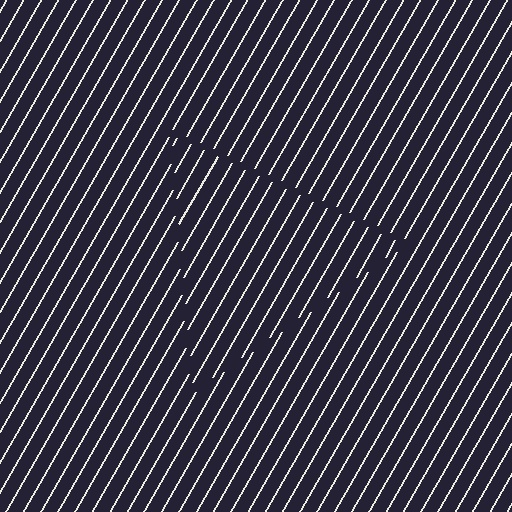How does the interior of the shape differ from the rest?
The interior of the shape contains the same grating, shifted by half a period — the contour is defined by the phase discontinuity where line-ends from the inner and outer gratings abut.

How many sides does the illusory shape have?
3 sides — the line-ends trace a triangle.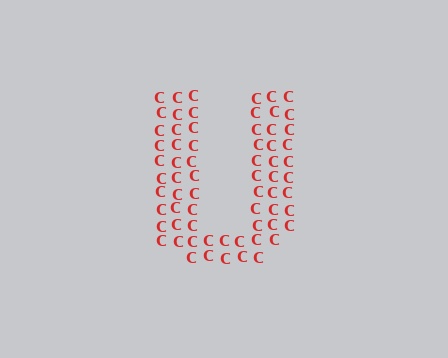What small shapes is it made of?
It is made of small letter C's.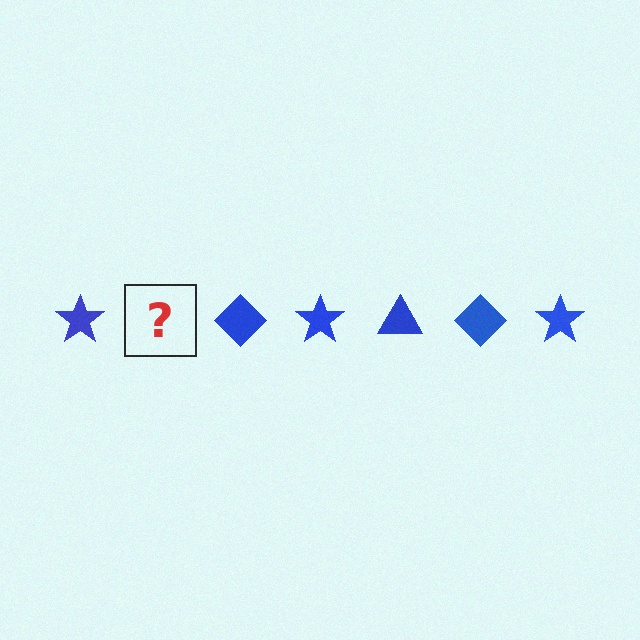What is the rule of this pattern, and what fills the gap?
The rule is that the pattern cycles through star, triangle, diamond shapes in blue. The gap should be filled with a blue triangle.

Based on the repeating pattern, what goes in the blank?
The blank should be a blue triangle.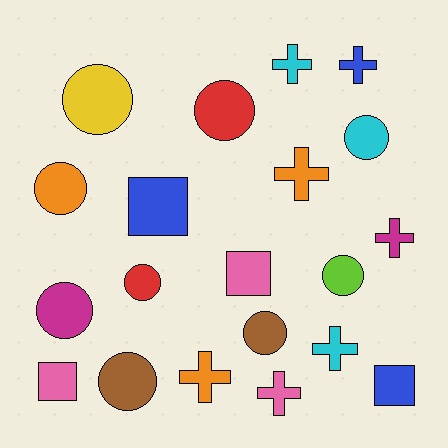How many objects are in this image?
There are 20 objects.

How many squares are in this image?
There are 4 squares.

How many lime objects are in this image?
There is 1 lime object.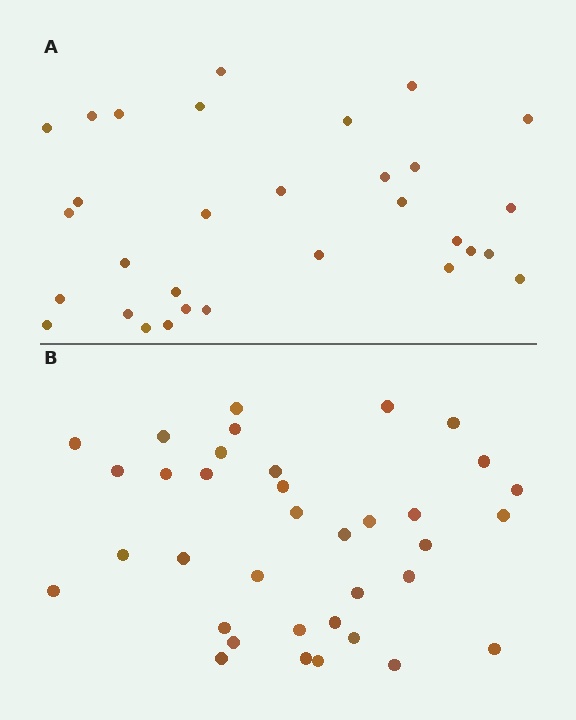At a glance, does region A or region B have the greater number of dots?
Region B (the bottom region) has more dots.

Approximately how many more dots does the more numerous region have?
Region B has about 5 more dots than region A.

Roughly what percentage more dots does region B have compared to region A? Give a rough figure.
About 15% more.